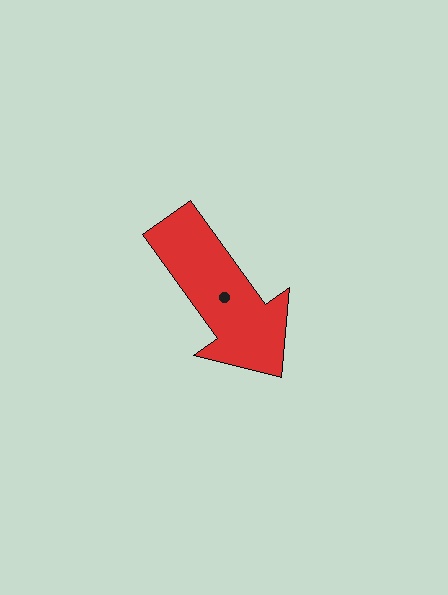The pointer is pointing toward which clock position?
Roughly 5 o'clock.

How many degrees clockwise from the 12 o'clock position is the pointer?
Approximately 145 degrees.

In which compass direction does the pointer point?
Southeast.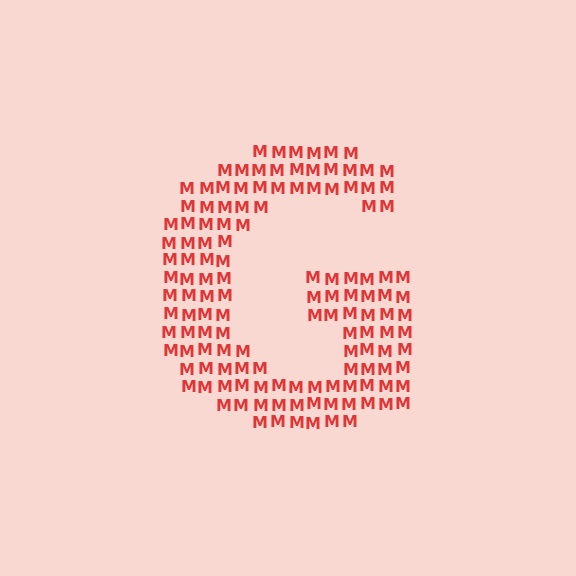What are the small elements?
The small elements are letter M's.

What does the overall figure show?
The overall figure shows the letter G.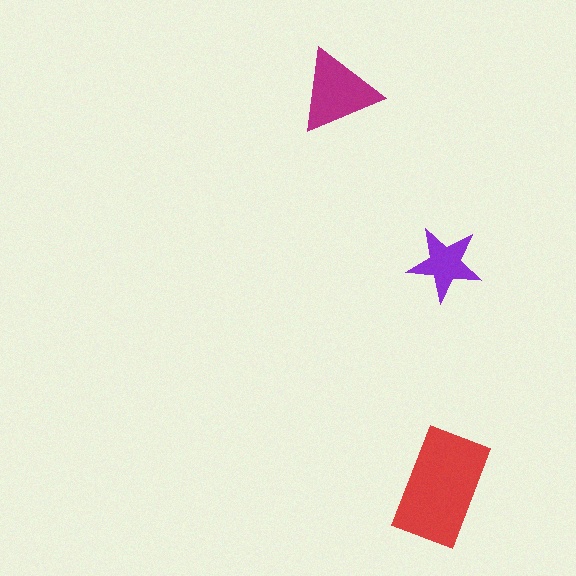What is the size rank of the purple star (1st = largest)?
3rd.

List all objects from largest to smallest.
The red rectangle, the magenta triangle, the purple star.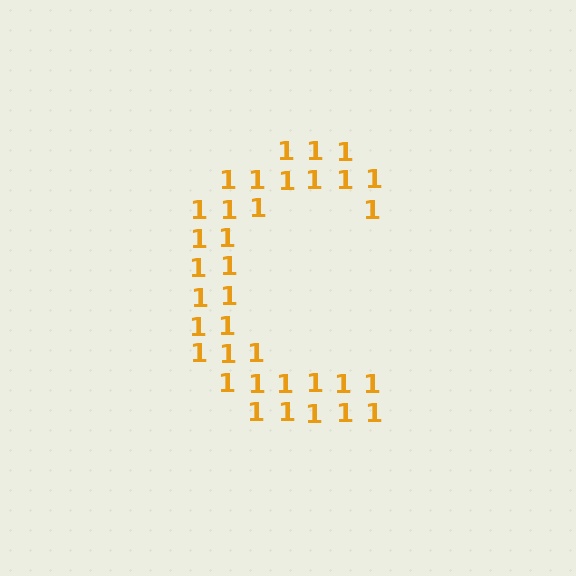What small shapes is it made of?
It is made of small digit 1's.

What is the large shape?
The large shape is the letter C.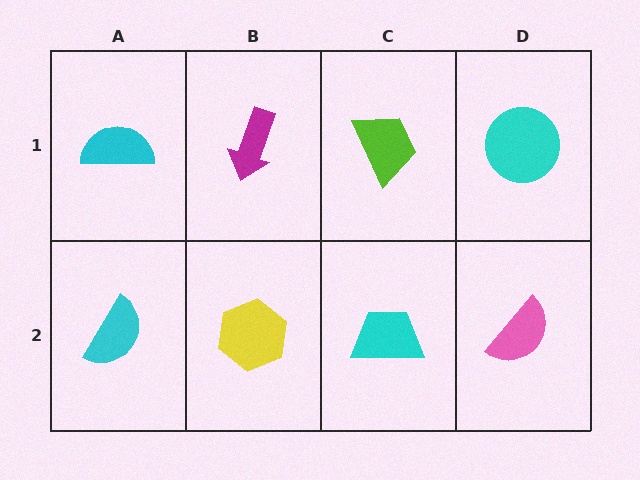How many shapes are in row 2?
4 shapes.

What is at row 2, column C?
A cyan trapezoid.